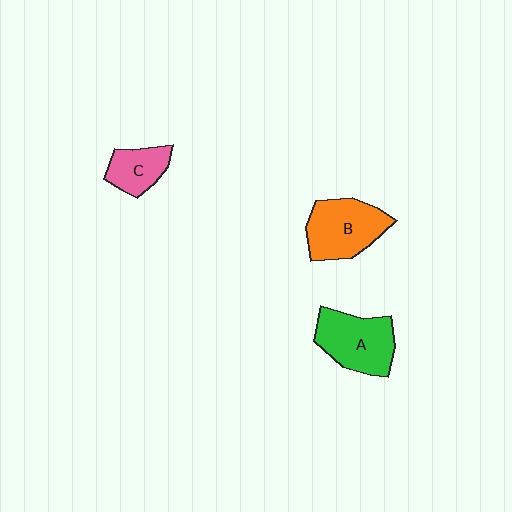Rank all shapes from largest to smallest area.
From largest to smallest: B (orange), A (green), C (pink).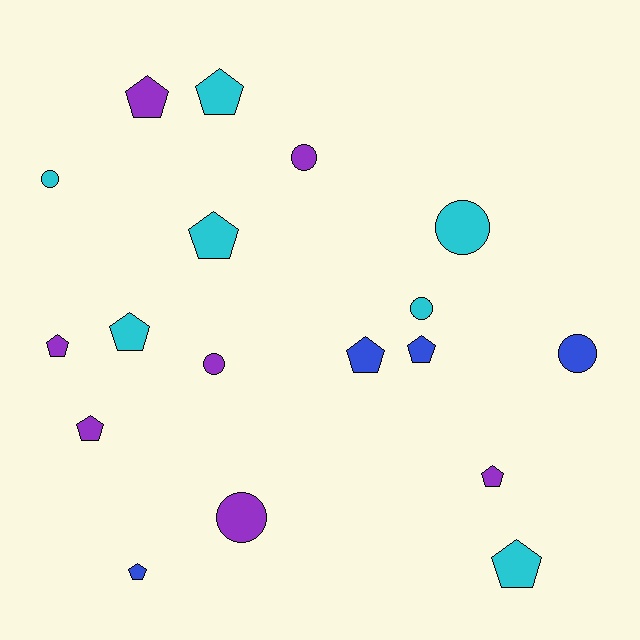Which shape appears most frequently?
Pentagon, with 11 objects.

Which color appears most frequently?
Purple, with 7 objects.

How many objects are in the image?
There are 18 objects.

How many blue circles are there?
There is 1 blue circle.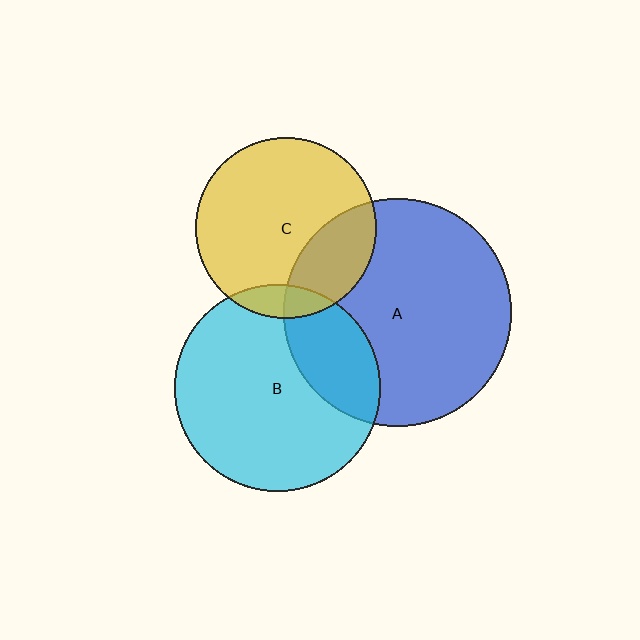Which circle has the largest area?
Circle A (blue).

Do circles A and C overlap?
Yes.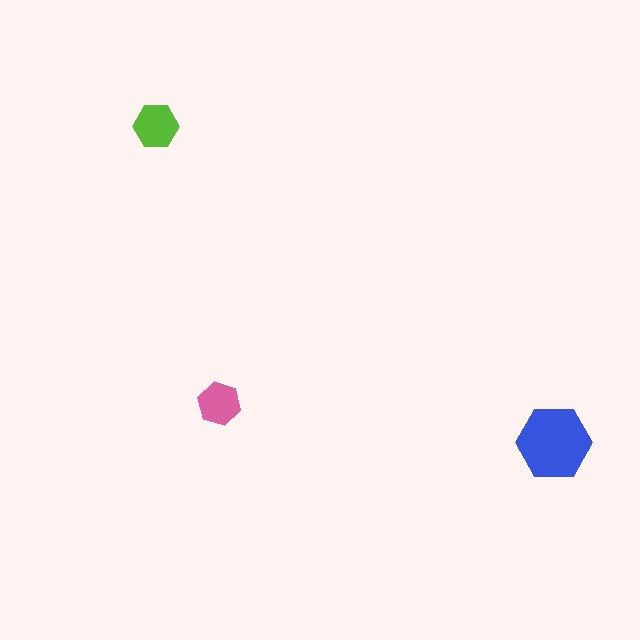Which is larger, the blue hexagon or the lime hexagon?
The blue one.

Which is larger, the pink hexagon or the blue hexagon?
The blue one.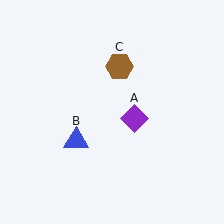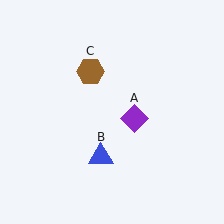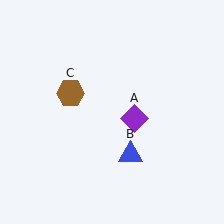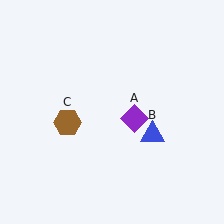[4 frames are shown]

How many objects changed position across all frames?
2 objects changed position: blue triangle (object B), brown hexagon (object C).